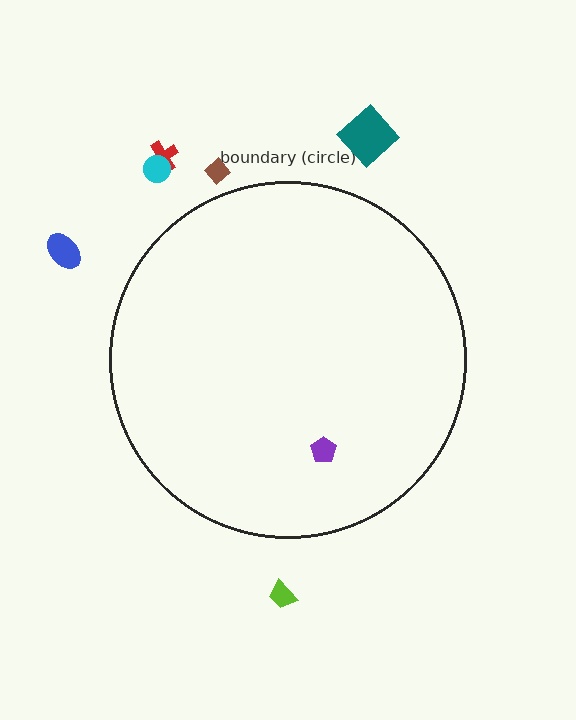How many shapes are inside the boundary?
1 inside, 6 outside.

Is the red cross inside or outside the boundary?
Outside.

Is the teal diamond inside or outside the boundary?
Outside.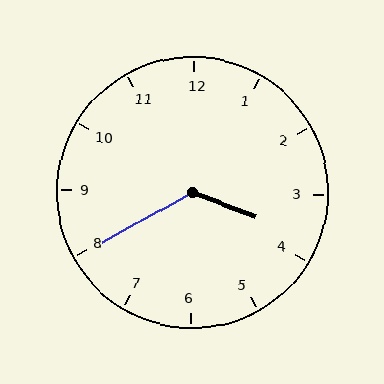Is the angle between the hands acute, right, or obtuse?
It is obtuse.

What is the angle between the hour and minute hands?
Approximately 130 degrees.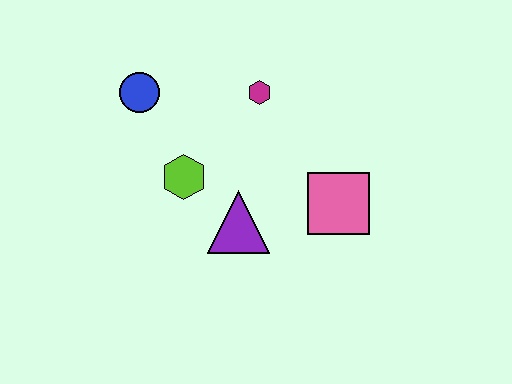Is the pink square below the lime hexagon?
Yes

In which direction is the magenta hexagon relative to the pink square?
The magenta hexagon is above the pink square.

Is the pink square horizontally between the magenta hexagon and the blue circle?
No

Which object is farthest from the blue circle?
The pink square is farthest from the blue circle.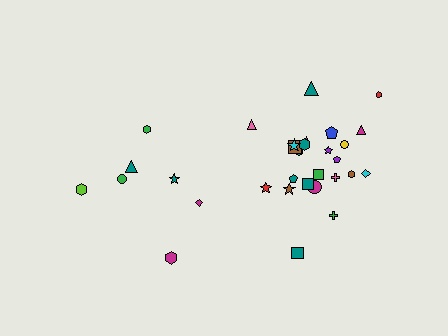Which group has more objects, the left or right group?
The right group.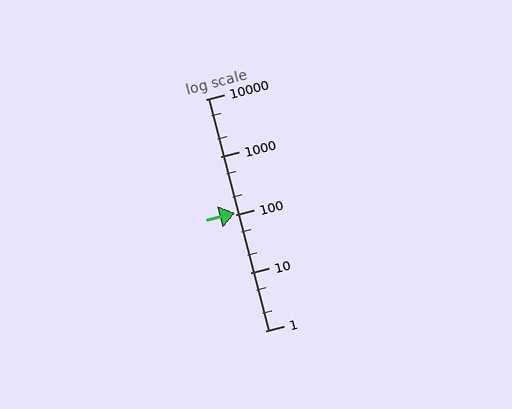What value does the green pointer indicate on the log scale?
The pointer indicates approximately 110.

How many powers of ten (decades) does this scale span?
The scale spans 4 decades, from 1 to 10000.